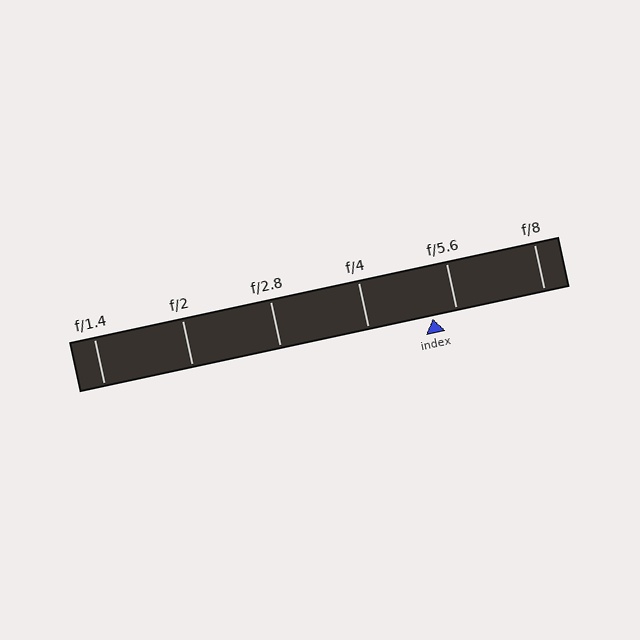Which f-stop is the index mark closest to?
The index mark is closest to f/5.6.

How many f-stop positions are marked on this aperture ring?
There are 6 f-stop positions marked.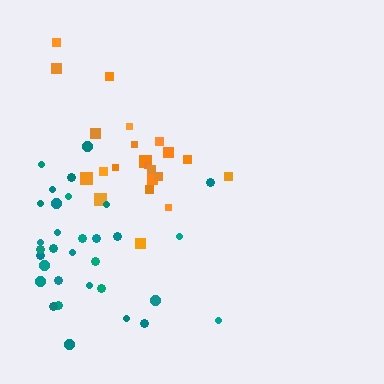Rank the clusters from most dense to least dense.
teal, orange.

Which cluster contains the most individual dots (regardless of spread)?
Teal (32).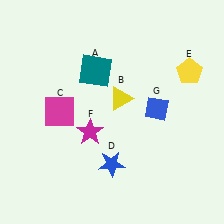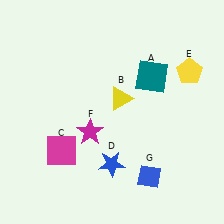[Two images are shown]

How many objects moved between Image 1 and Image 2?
3 objects moved between the two images.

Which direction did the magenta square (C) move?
The magenta square (C) moved down.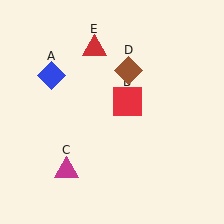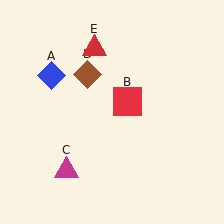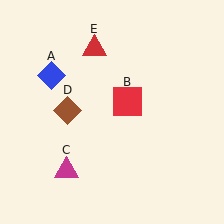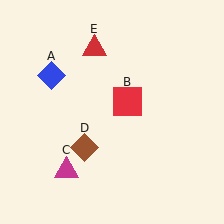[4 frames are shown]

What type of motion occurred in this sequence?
The brown diamond (object D) rotated counterclockwise around the center of the scene.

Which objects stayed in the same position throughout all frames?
Blue diamond (object A) and red square (object B) and magenta triangle (object C) and red triangle (object E) remained stationary.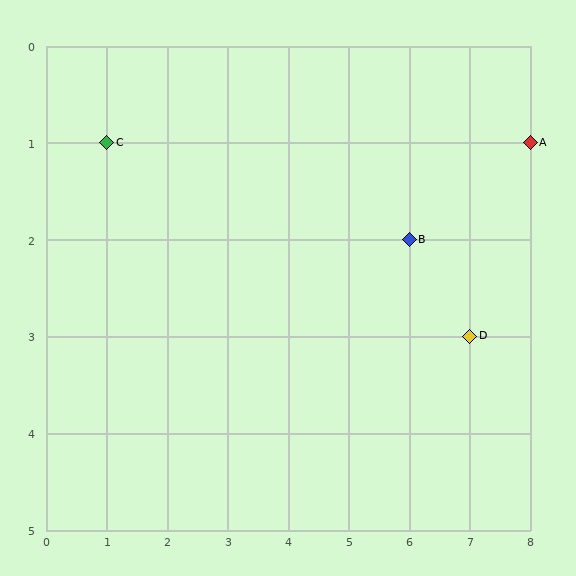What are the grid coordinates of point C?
Point C is at grid coordinates (1, 1).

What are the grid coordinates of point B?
Point B is at grid coordinates (6, 2).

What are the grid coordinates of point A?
Point A is at grid coordinates (8, 1).